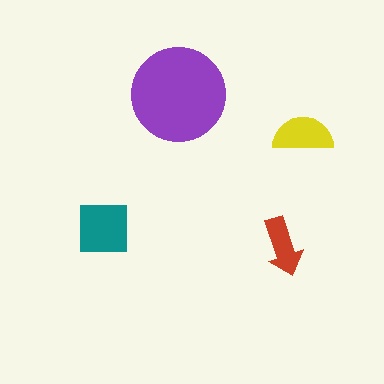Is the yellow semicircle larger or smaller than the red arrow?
Larger.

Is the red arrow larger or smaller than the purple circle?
Smaller.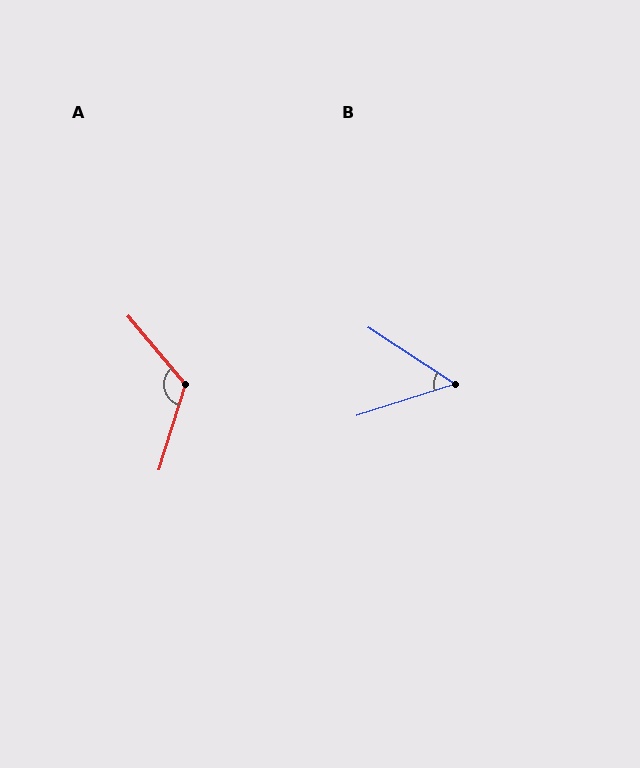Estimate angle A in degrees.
Approximately 123 degrees.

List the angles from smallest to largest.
B (51°), A (123°).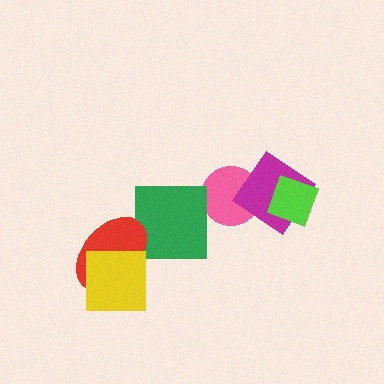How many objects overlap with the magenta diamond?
2 objects overlap with the magenta diamond.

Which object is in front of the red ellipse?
The yellow square is in front of the red ellipse.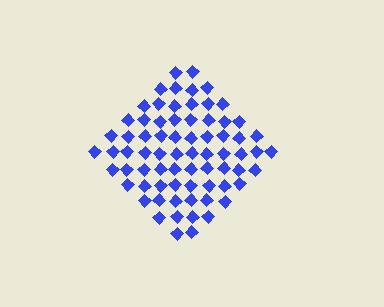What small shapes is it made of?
It is made of small diamonds.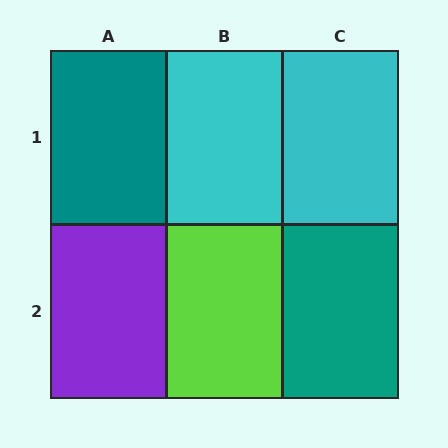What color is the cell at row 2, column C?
Teal.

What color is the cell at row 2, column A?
Purple.